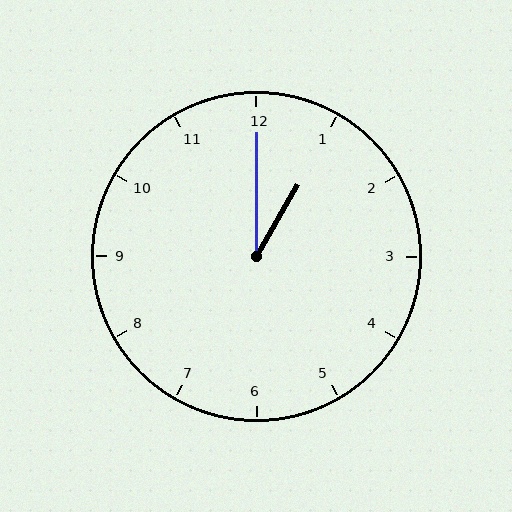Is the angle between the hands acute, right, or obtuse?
It is acute.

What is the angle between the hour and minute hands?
Approximately 30 degrees.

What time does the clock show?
1:00.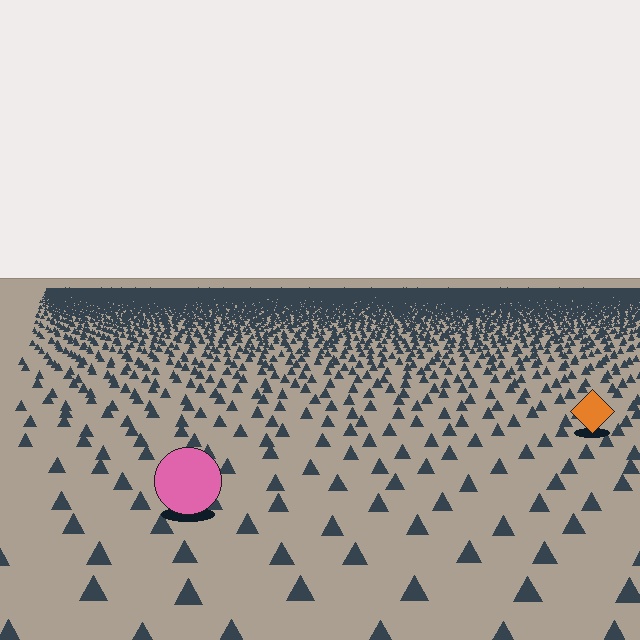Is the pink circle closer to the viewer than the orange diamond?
Yes. The pink circle is closer — you can tell from the texture gradient: the ground texture is coarser near it.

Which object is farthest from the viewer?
The orange diamond is farthest from the viewer. It appears smaller and the ground texture around it is denser.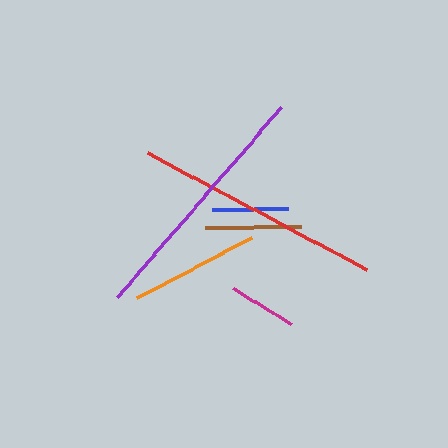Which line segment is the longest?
The purple line is the longest at approximately 250 pixels.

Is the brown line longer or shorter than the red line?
The red line is longer than the brown line.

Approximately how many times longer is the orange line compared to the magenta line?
The orange line is approximately 1.9 times the length of the magenta line.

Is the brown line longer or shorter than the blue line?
The brown line is longer than the blue line.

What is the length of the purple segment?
The purple segment is approximately 250 pixels long.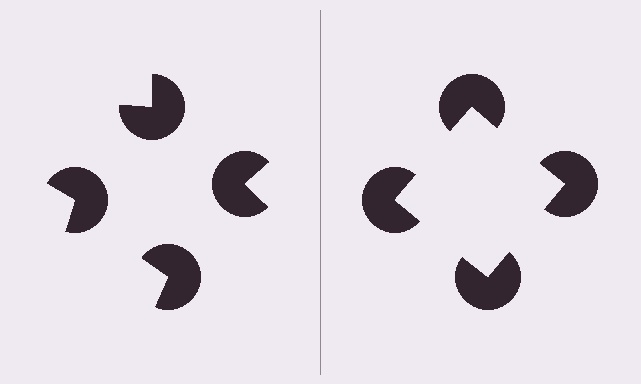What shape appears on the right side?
An illusory square.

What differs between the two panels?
The pac-man discs are positioned identically on both sides; only the wedge orientations differ. On the right they align to a square; on the left they are misaligned.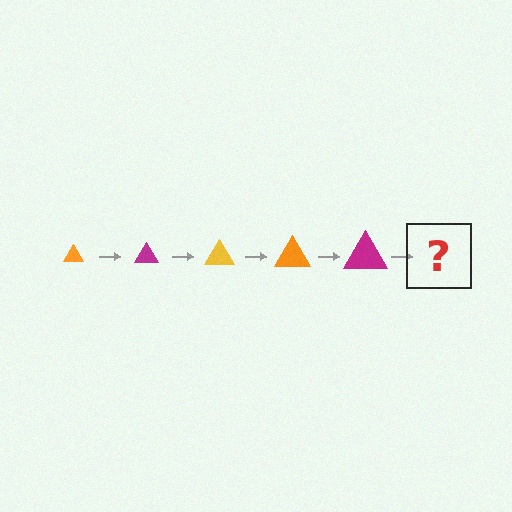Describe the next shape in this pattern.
It should be a yellow triangle, larger than the previous one.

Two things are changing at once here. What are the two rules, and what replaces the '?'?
The two rules are that the triangle grows larger each step and the color cycles through orange, magenta, and yellow. The '?' should be a yellow triangle, larger than the previous one.